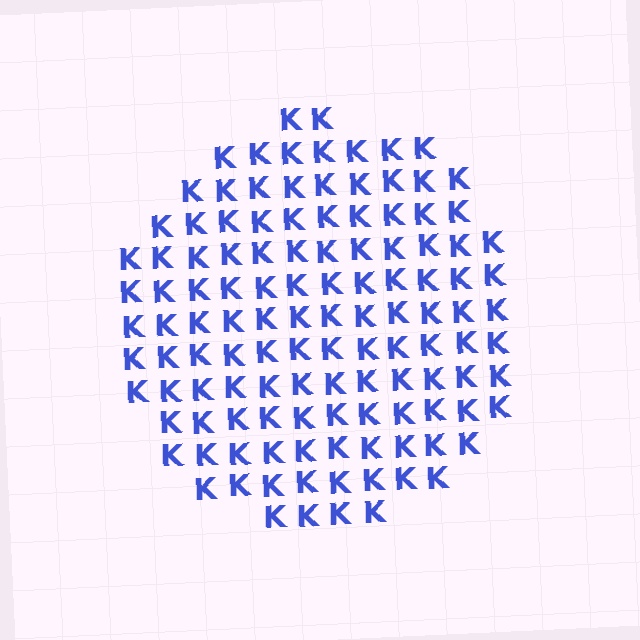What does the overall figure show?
The overall figure shows a circle.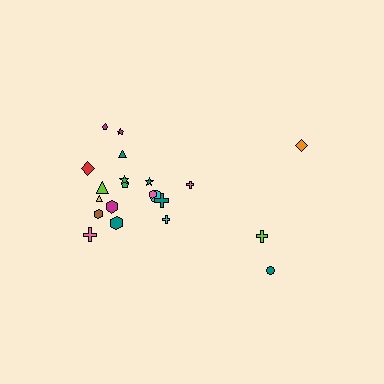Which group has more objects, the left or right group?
The left group.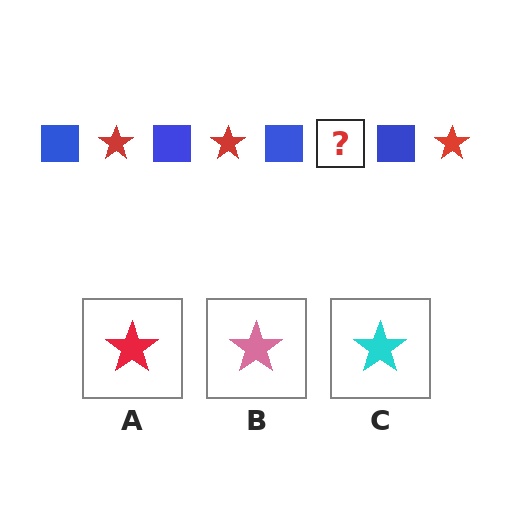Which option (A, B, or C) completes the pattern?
A.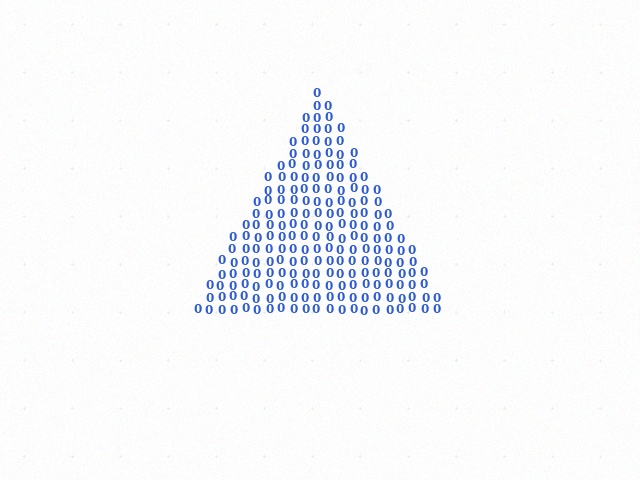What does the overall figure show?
The overall figure shows a triangle.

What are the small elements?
The small elements are digit 0's.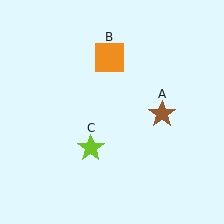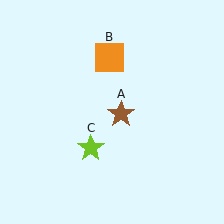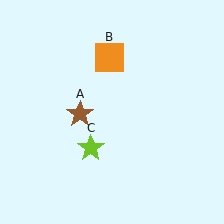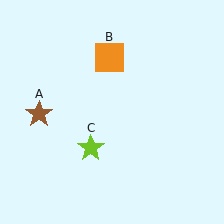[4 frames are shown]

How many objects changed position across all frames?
1 object changed position: brown star (object A).